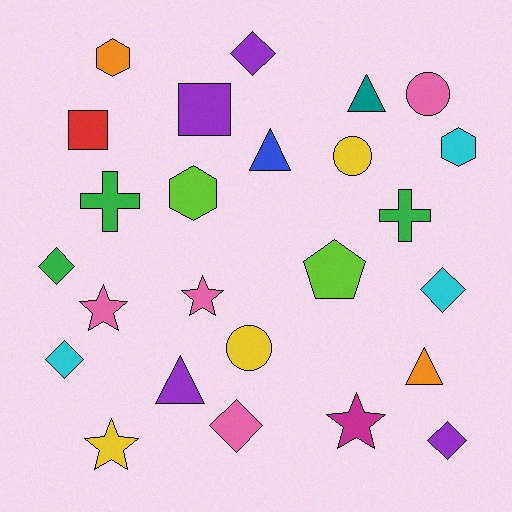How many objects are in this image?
There are 25 objects.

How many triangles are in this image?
There are 4 triangles.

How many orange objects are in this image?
There are 2 orange objects.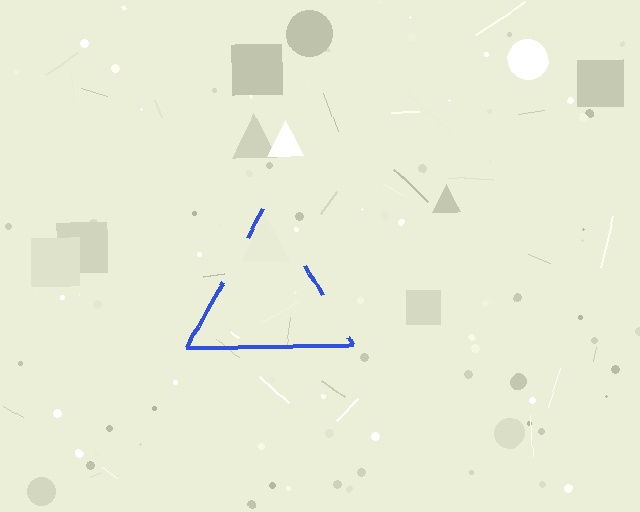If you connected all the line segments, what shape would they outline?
They would outline a triangle.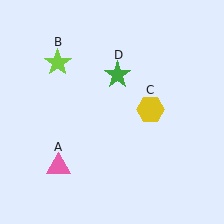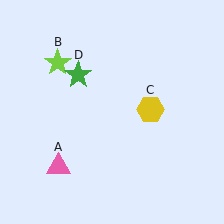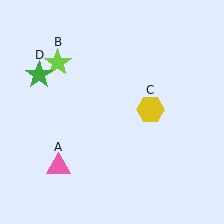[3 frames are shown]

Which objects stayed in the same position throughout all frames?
Pink triangle (object A) and lime star (object B) and yellow hexagon (object C) remained stationary.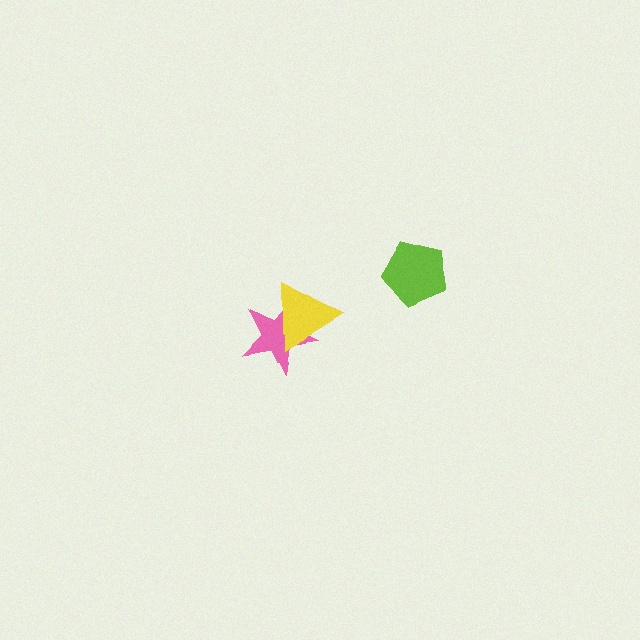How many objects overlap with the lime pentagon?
0 objects overlap with the lime pentagon.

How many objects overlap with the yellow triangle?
1 object overlaps with the yellow triangle.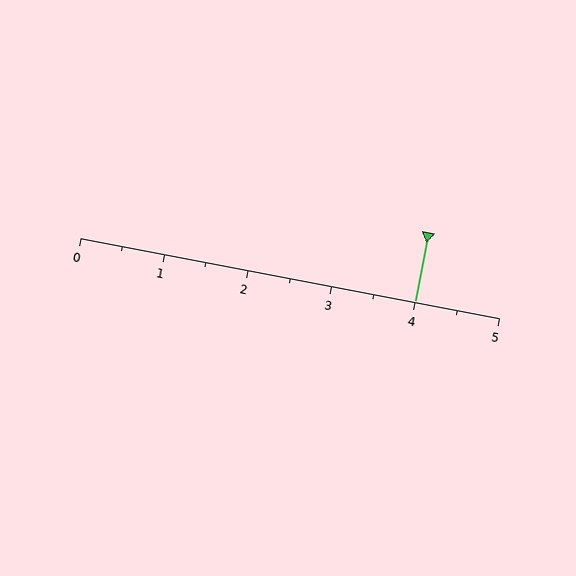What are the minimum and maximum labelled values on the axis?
The axis runs from 0 to 5.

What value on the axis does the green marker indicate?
The marker indicates approximately 4.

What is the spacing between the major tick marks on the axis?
The major ticks are spaced 1 apart.